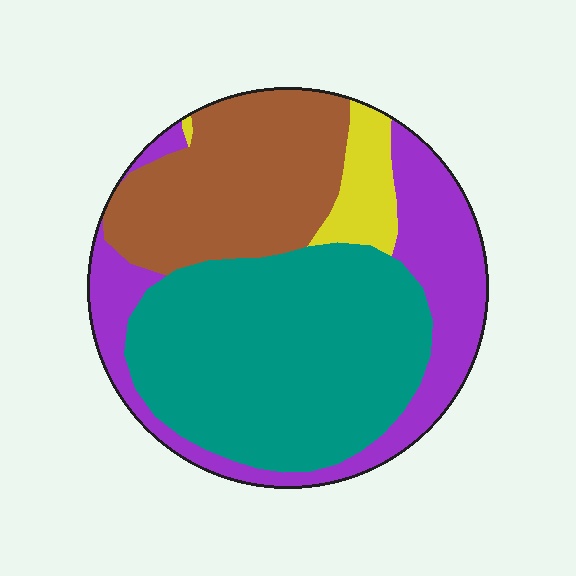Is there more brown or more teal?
Teal.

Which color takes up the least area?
Yellow, at roughly 5%.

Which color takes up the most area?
Teal, at roughly 45%.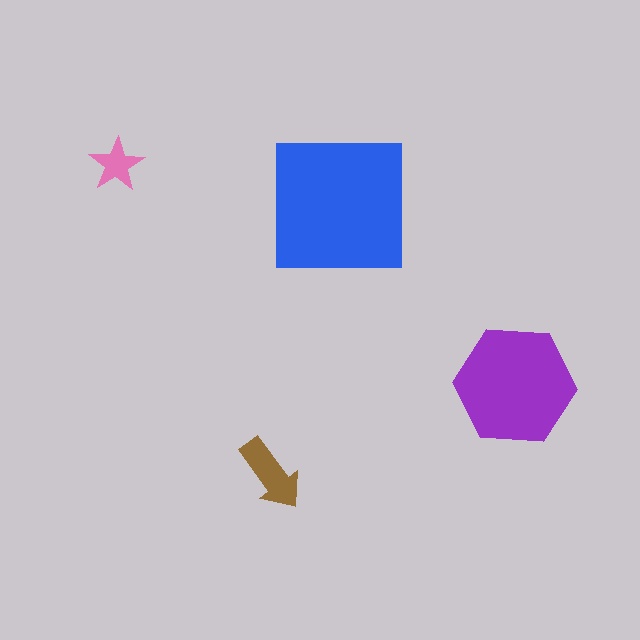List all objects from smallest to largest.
The pink star, the brown arrow, the purple hexagon, the blue square.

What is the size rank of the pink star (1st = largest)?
4th.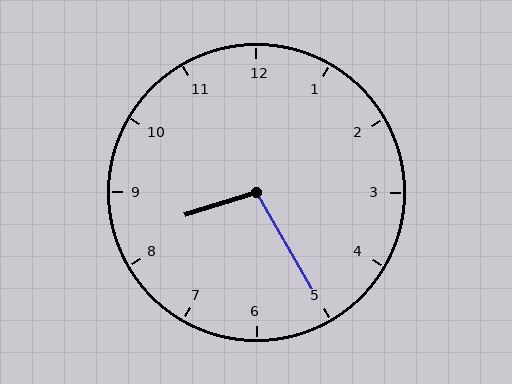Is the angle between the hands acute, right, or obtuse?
It is obtuse.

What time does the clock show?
8:25.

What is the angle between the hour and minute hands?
Approximately 102 degrees.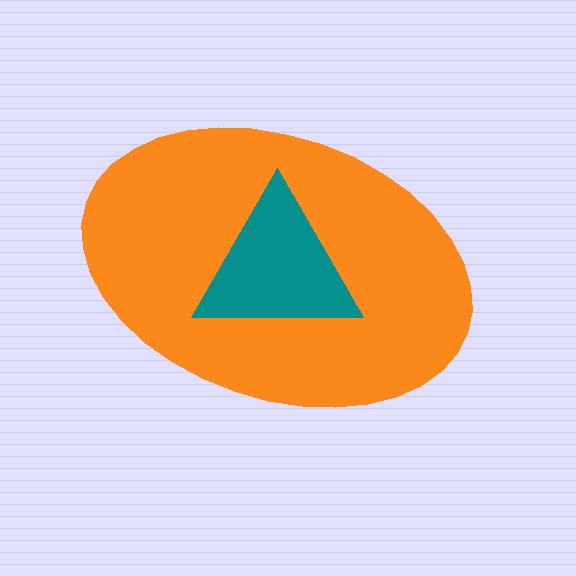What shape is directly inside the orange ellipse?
The teal triangle.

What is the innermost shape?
The teal triangle.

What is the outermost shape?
The orange ellipse.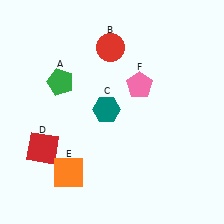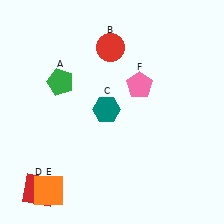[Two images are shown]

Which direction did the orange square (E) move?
The orange square (E) moved left.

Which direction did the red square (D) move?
The red square (D) moved down.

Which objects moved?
The objects that moved are: the red square (D), the orange square (E).